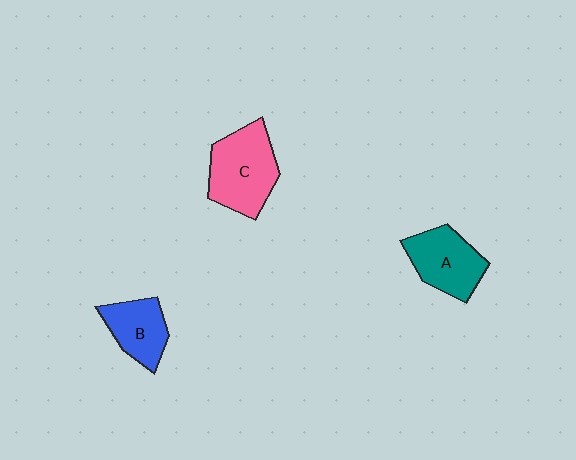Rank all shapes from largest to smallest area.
From largest to smallest: C (pink), A (teal), B (blue).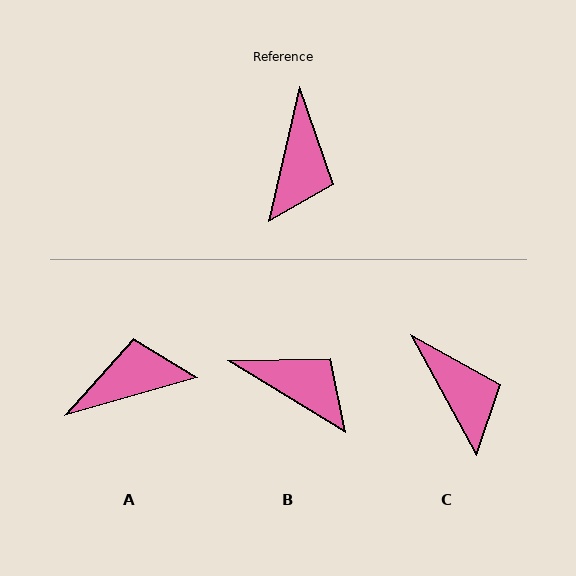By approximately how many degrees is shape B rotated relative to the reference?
Approximately 72 degrees counter-clockwise.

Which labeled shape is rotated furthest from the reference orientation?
A, about 119 degrees away.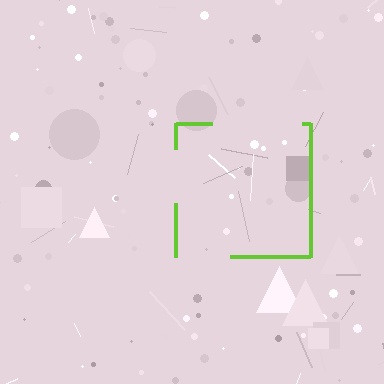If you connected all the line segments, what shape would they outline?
They would outline a square.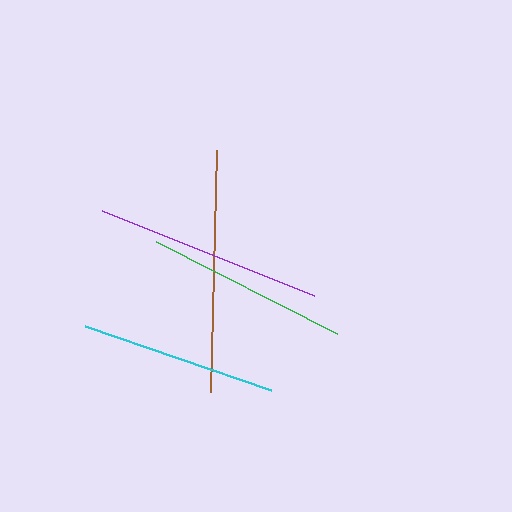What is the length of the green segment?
The green segment is approximately 203 pixels long.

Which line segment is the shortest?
The cyan line is the shortest at approximately 197 pixels.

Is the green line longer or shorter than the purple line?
The purple line is longer than the green line.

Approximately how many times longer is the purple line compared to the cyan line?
The purple line is approximately 1.2 times the length of the cyan line.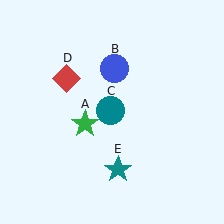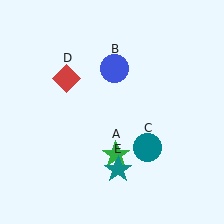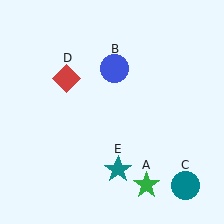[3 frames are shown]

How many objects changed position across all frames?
2 objects changed position: green star (object A), teal circle (object C).